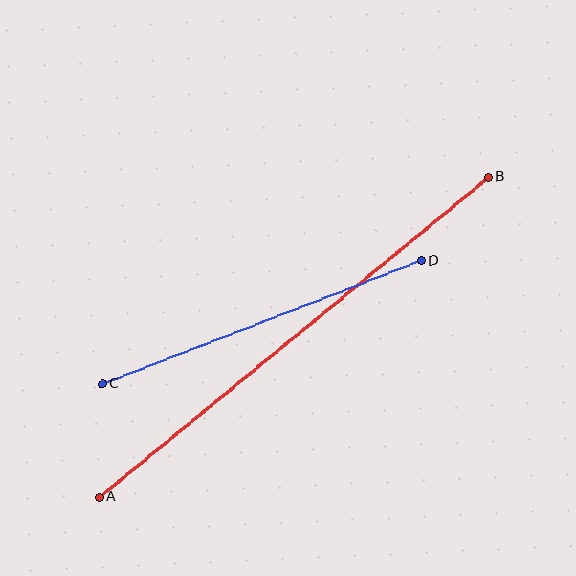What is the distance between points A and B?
The distance is approximately 504 pixels.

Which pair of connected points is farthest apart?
Points A and B are farthest apart.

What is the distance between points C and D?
The distance is approximately 341 pixels.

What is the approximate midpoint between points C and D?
The midpoint is at approximately (262, 322) pixels.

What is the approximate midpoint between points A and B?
The midpoint is at approximately (294, 337) pixels.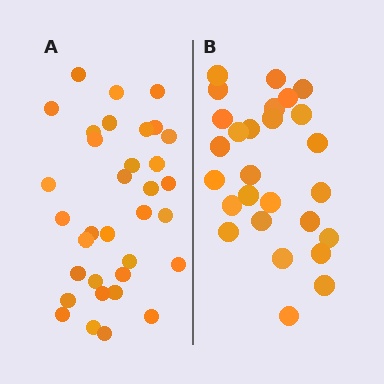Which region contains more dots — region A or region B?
Region A (the left region) has more dots.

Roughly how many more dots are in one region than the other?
Region A has roughly 8 or so more dots than region B.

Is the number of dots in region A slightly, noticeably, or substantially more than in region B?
Region A has noticeably more, but not dramatically so. The ratio is roughly 1.3 to 1.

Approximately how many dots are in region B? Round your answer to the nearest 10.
About 30 dots. (The exact count is 27, which rounds to 30.)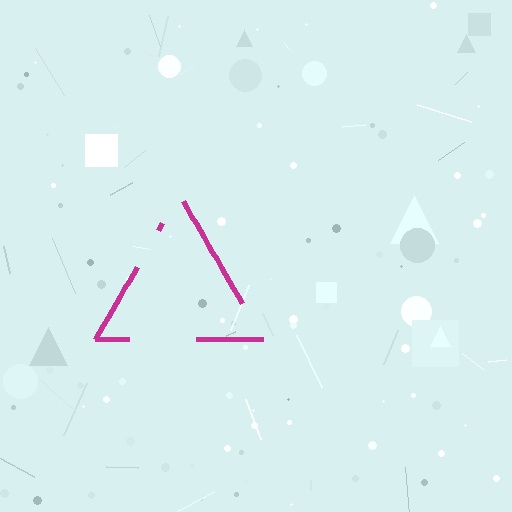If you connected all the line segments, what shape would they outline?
They would outline a triangle.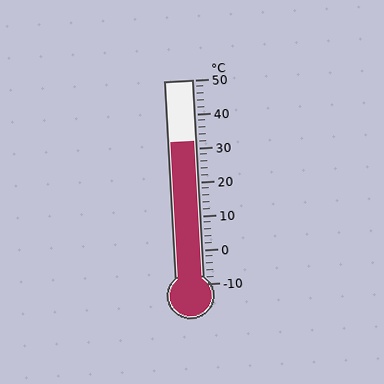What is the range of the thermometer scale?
The thermometer scale ranges from -10°C to 50°C.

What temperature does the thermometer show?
The thermometer shows approximately 32°C.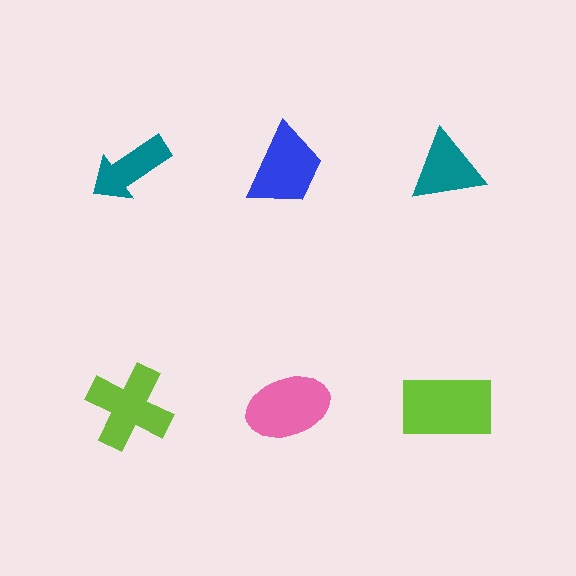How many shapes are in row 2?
3 shapes.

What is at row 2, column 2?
A pink ellipse.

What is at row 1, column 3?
A teal triangle.